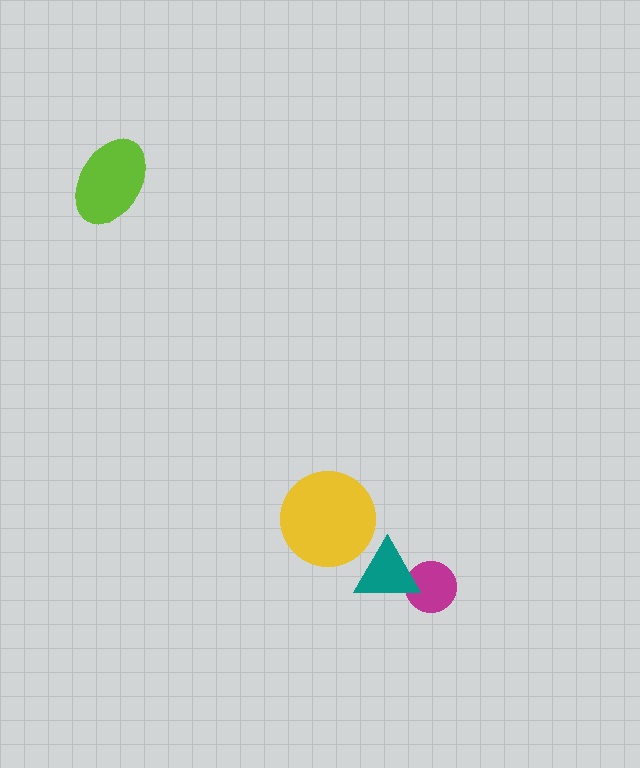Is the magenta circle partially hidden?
Yes, it is partially covered by another shape.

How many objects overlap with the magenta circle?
1 object overlaps with the magenta circle.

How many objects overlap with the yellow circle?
0 objects overlap with the yellow circle.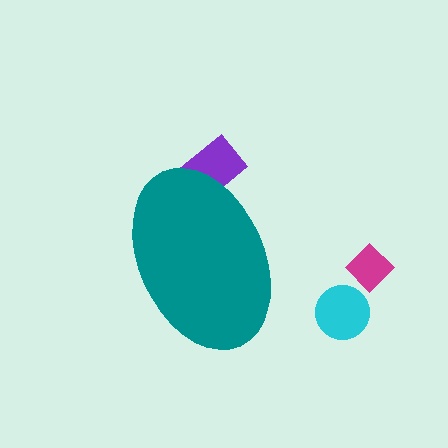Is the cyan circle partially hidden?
No, the cyan circle is fully visible.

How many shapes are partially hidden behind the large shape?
1 shape is partially hidden.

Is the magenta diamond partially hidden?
No, the magenta diamond is fully visible.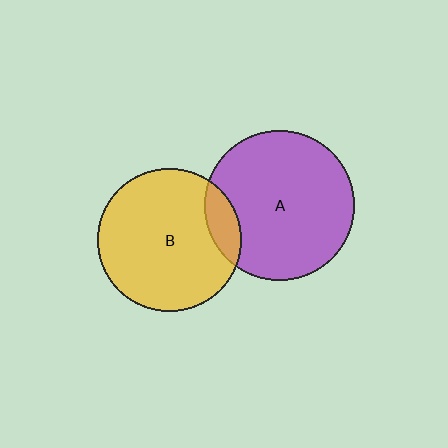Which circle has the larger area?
Circle A (purple).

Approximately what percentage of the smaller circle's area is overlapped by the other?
Approximately 10%.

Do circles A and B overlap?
Yes.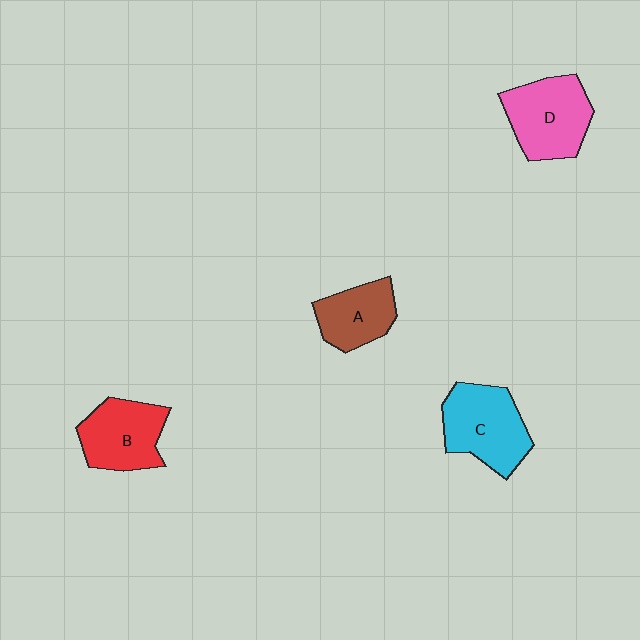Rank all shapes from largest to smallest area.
From largest to smallest: C (cyan), D (pink), B (red), A (brown).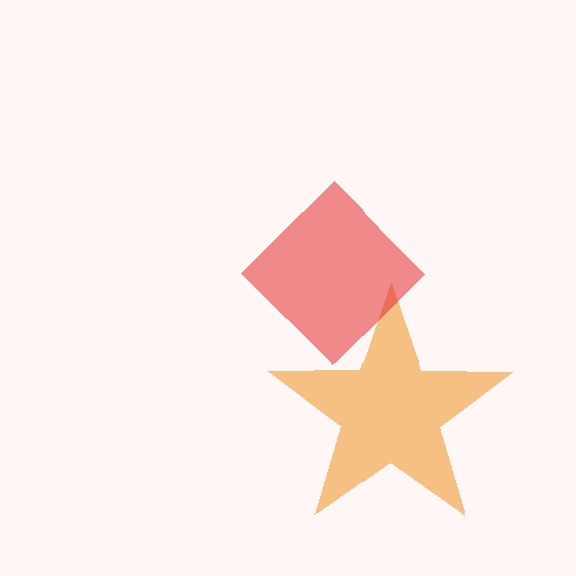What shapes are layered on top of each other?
The layered shapes are: an orange star, a red diamond.